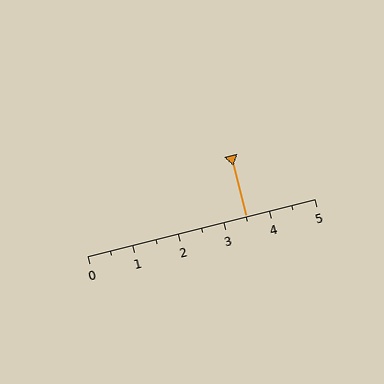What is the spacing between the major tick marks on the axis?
The major ticks are spaced 1 apart.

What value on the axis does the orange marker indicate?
The marker indicates approximately 3.5.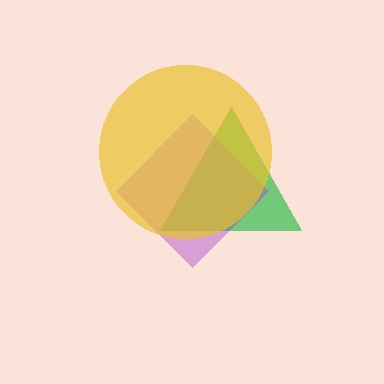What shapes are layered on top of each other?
The layered shapes are: a green triangle, a purple diamond, a yellow circle.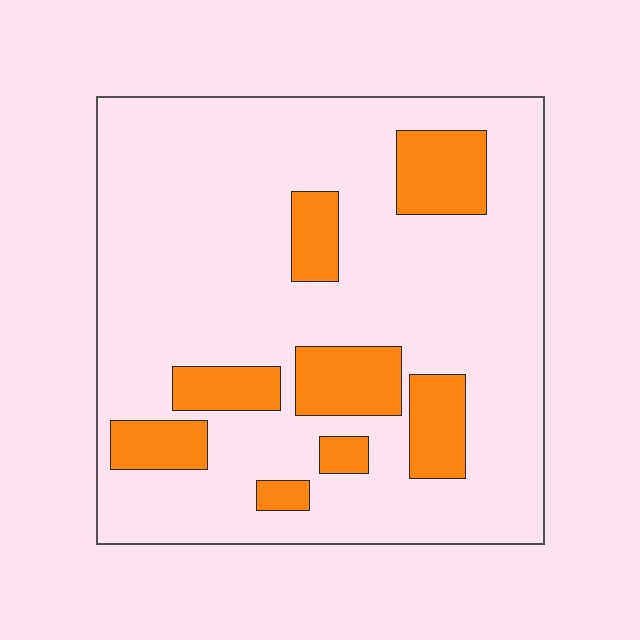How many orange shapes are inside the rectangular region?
8.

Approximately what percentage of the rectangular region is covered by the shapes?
Approximately 20%.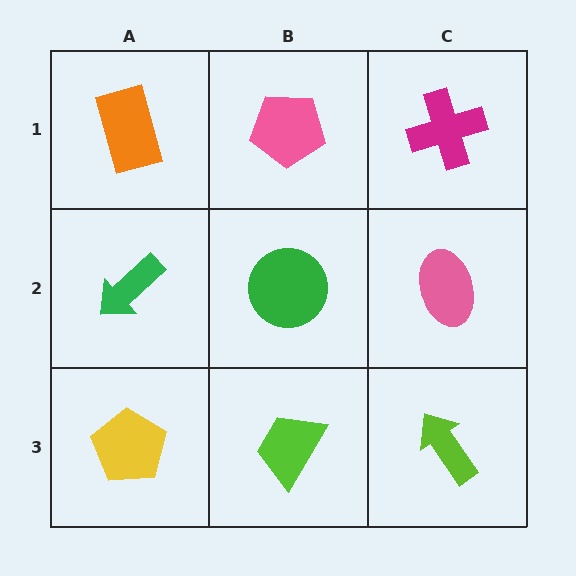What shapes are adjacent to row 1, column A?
A green arrow (row 2, column A), a pink pentagon (row 1, column B).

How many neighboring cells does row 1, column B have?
3.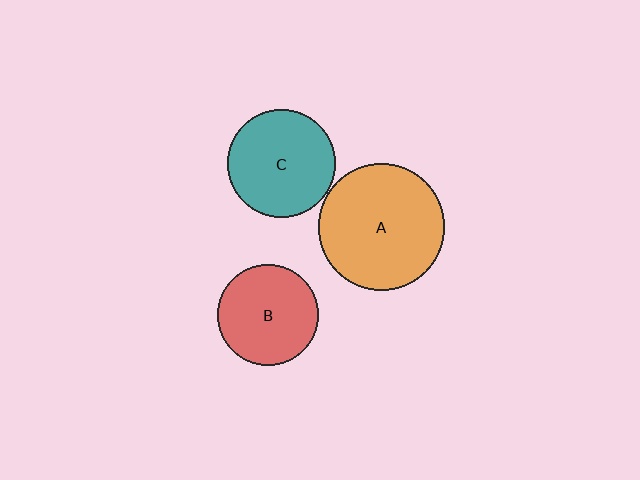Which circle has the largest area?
Circle A (orange).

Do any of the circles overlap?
No, none of the circles overlap.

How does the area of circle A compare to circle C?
Approximately 1.4 times.